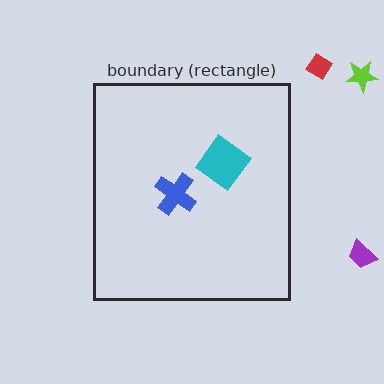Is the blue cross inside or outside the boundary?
Inside.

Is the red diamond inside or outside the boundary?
Outside.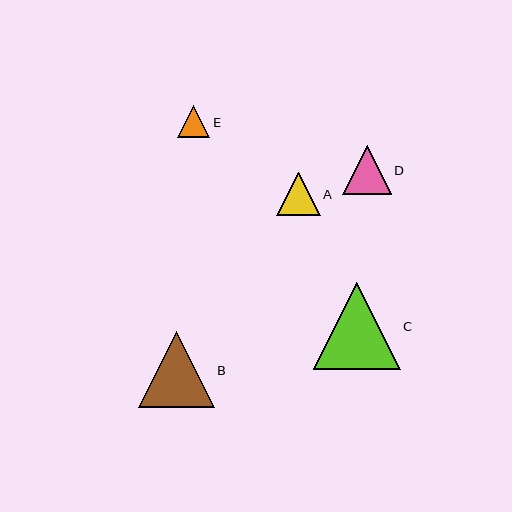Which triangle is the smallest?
Triangle E is the smallest with a size of approximately 32 pixels.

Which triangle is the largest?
Triangle C is the largest with a size of approximately 87 pixels.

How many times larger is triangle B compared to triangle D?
Triangle B is approximately 1.6 times the size of triangle D.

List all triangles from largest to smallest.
From largest to smallest: C, B, D, A, E.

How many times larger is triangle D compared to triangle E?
Triangle D is approximately 1.5 times the size of triangle E.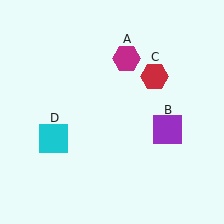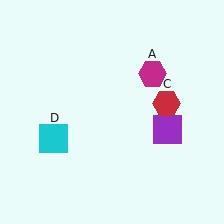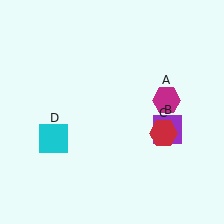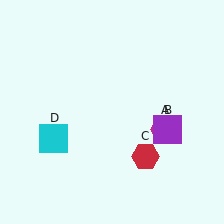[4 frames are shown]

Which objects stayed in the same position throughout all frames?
Purple square (object B) and cyan square (object D) remained stationary.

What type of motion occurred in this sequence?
The magenta hexagon (object A), red hexagon (object C) rotated clockwise around the center of the scene.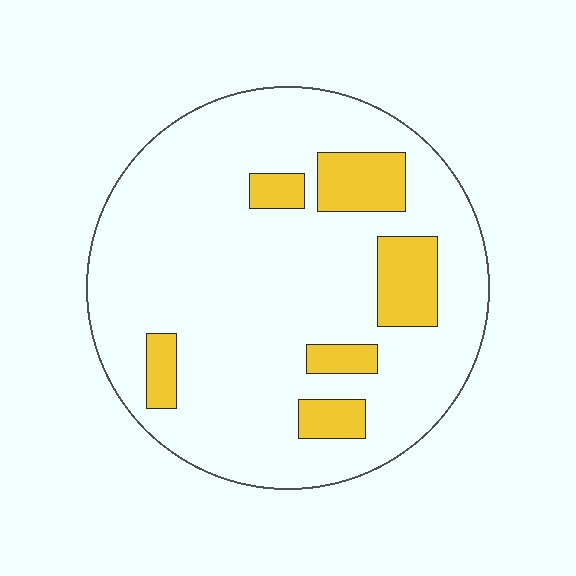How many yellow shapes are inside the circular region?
6.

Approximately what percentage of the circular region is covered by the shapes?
Approximately 15%.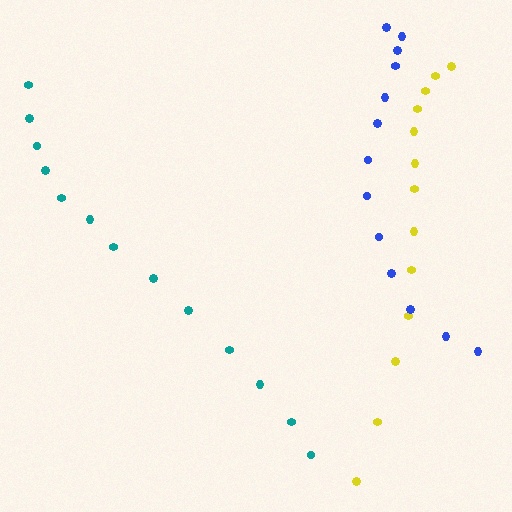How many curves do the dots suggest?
There are 3 distinct paths.